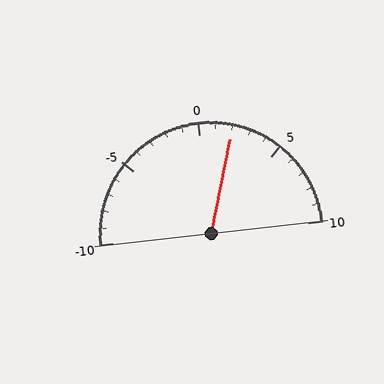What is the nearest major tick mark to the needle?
The nearest major tick mark is 0.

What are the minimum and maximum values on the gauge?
The gauge ranges from -10 to 10.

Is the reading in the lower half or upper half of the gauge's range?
The reading is in the upper half of the range (-10 to 10).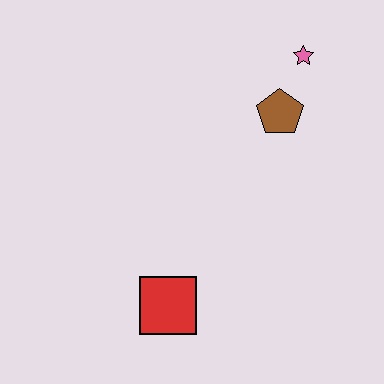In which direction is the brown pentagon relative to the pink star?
The brown pentagon is below the pink star.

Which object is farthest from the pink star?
The red square is farthest from the pink star.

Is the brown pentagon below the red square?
No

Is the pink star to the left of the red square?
No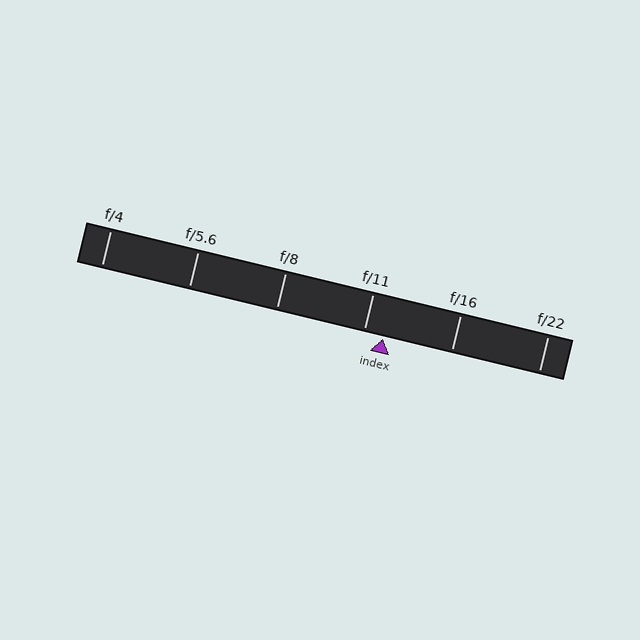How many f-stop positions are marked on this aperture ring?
There are 6 f-stop positions marked.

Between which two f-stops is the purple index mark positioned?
The index mark is between f/11 and f/16.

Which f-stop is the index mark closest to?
The index mark is closest to f/11.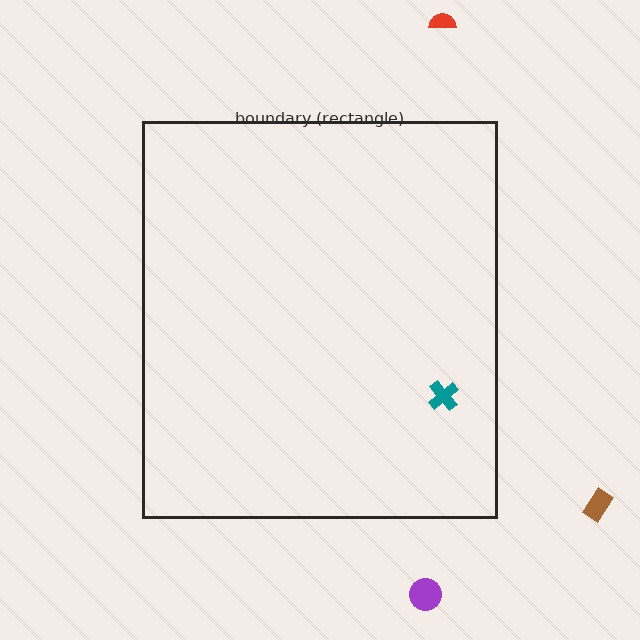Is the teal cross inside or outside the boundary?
Inside.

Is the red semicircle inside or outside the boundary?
Outside.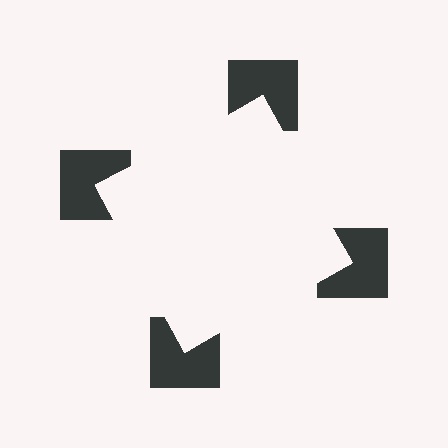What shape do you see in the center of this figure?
An illusory square — its edges are inferred from the aligned wedge cuts in the notched squares, not physically drawn.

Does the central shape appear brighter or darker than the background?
It typically appears slightly brighter than the background, even though no actual brightness change is drawn.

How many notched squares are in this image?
There are 4 — one at each vertex of the illusory square.